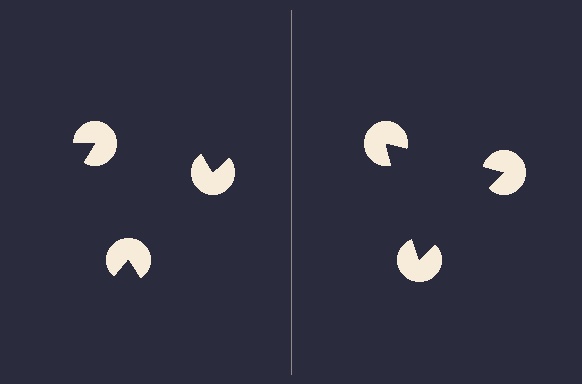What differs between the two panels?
The pac-man discs are positioned identically on both sides; only the wedge orientations differ. On the right they align to a triangle; on the left they are misaligned.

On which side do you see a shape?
An illusory triangle appears on the right side. On the left side the wedge cuts are rotated, so no coherent shape forms.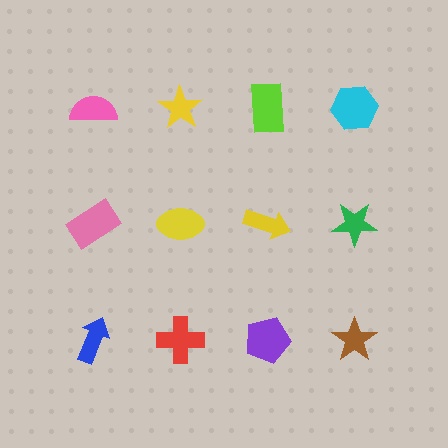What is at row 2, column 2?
A yellow ellipse.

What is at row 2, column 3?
A yellow arrow.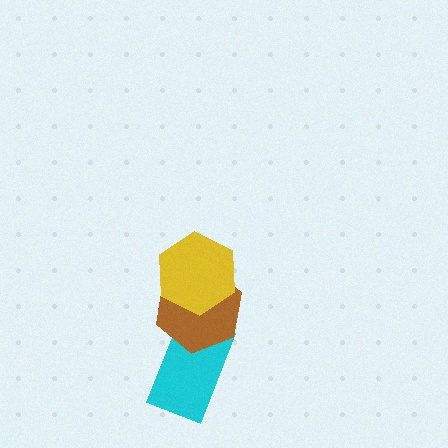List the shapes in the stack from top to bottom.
From top to bottom: the yellow hexagon, the brown hexagon, the cyan rectangle.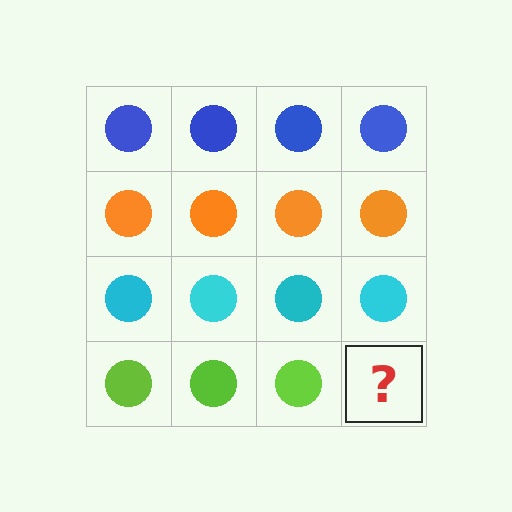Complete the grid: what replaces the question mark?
The question mark should be replaced with a lime circle.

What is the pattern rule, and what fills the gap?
The rule is that each row has a consistent color. The gap should be filled with a lime circle.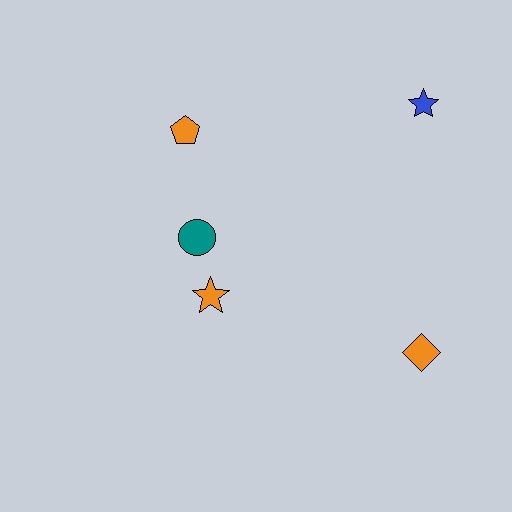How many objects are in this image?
There are 5 objects.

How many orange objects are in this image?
There are 3 orange objects.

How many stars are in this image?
There are 2 stars.